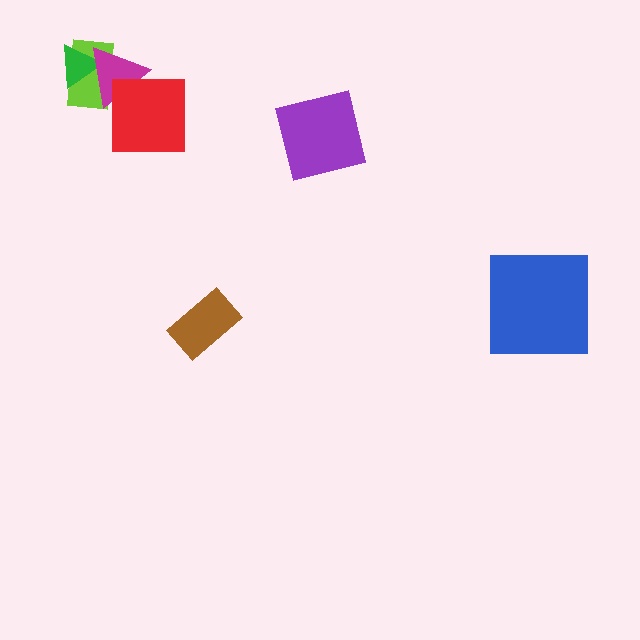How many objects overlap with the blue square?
0 objects overlap with the blue square.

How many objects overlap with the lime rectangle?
2 objects overlap with the lime rectangle.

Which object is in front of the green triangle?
The magenta triangle is in front of the green triangle.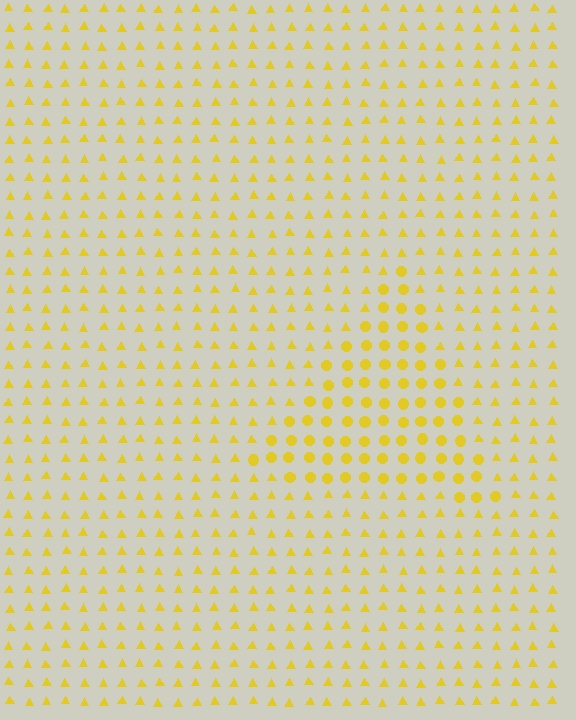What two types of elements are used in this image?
The image uses circles inside the triangle region and triangles outside it.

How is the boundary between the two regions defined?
The boundary is defined by a change in element shape: circles inside vs. triangles outside. All elements share the same color and spacing.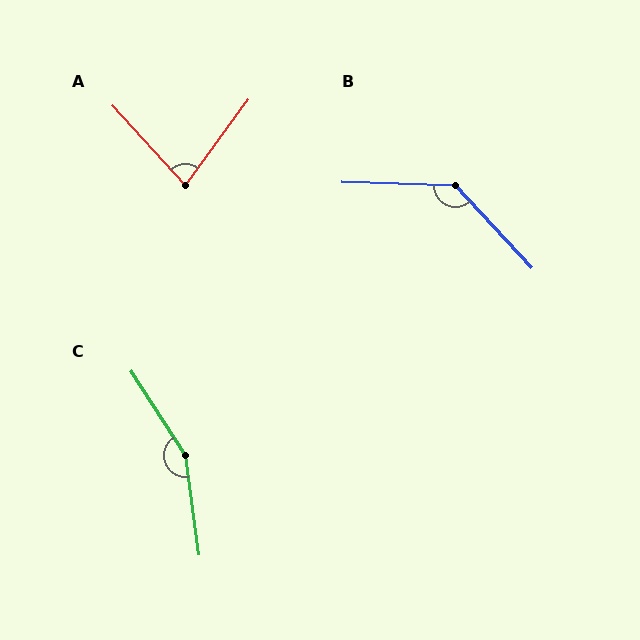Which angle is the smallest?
A, at approximately 78 degrees.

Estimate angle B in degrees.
Approximately 135 degrees.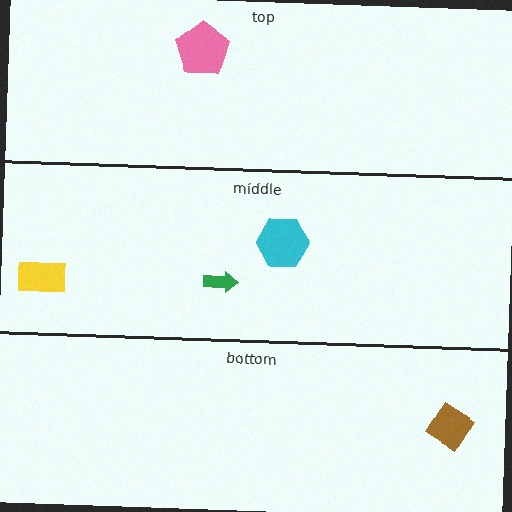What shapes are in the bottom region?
The brown diamond.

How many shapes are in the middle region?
3.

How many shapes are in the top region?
1.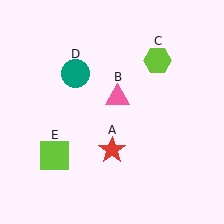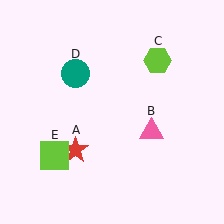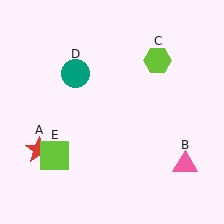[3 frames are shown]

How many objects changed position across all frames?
2 objects changed position: red star (object A), pink triangle (object B).